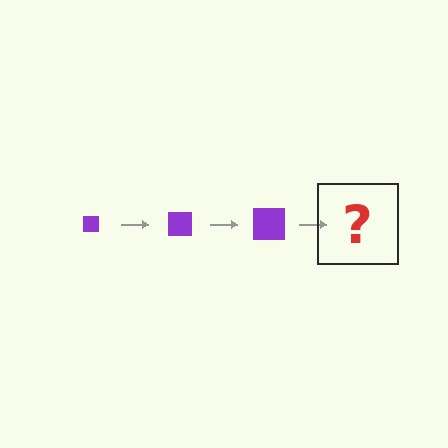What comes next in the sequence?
The next element should be a purple square, larger than the previous one.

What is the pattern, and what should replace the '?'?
The pattern is that the square gets progressively larger each step. The '?' should be a purple square, larger than the previous one.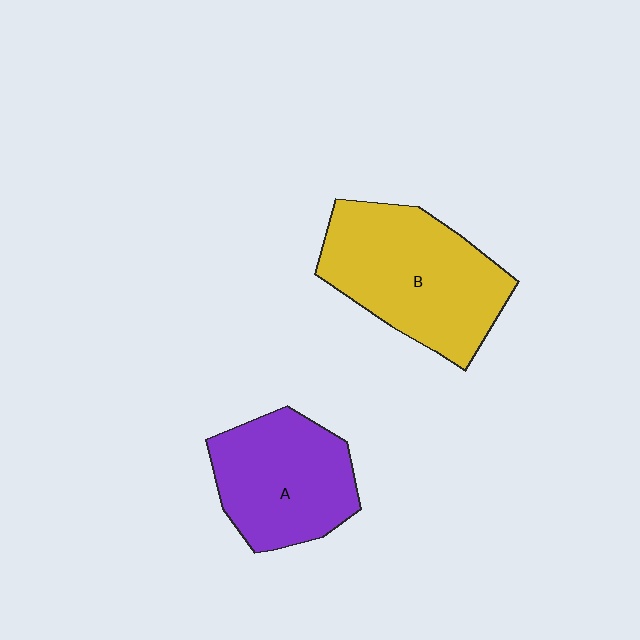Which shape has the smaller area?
Shape A (purple).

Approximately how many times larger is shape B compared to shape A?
Approximately 1.3 times.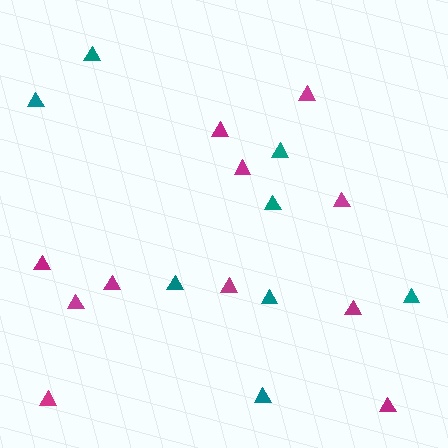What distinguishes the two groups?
There are 2 groups: one group of magenta triangles (11) and one group of teal triangles (8).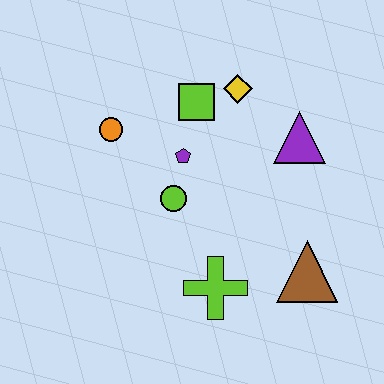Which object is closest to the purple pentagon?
The lime circle is closest to the purple pentagon.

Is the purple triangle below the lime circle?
No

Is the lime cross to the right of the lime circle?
Yes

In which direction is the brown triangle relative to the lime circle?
The brown triangle is to the right of the lime circle.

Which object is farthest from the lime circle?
The brown triangle is farthest from the lime circle.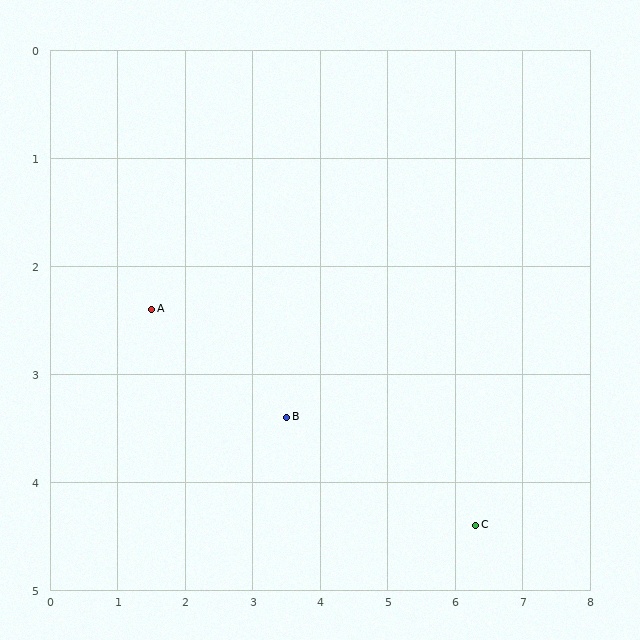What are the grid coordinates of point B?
Point B is at approximately (3.5, 3.4).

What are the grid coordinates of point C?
Point C is at approximately (6.3, 4.4).